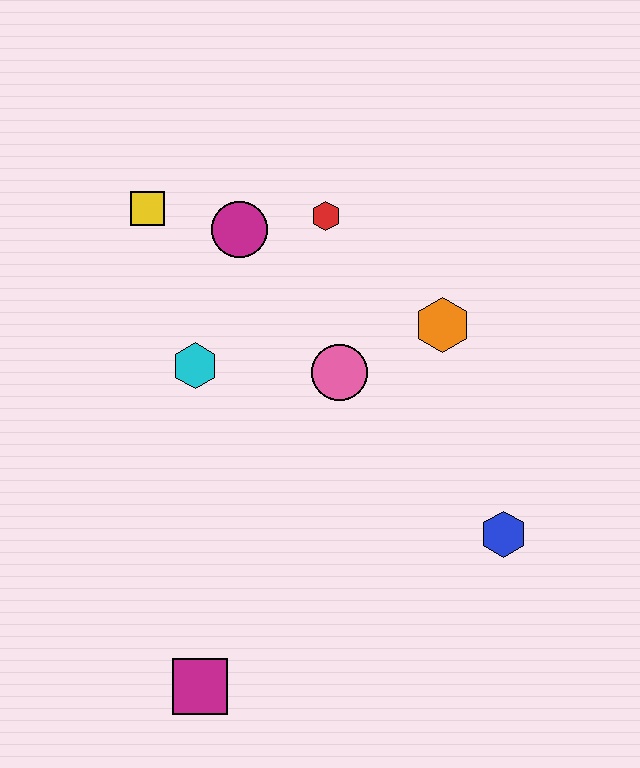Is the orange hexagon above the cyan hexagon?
Yes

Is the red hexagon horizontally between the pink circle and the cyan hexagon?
Yes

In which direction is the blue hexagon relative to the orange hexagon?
The blue hexagon is below the orange hexagon.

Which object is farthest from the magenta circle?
The magenta square is farthest from the magenta circle.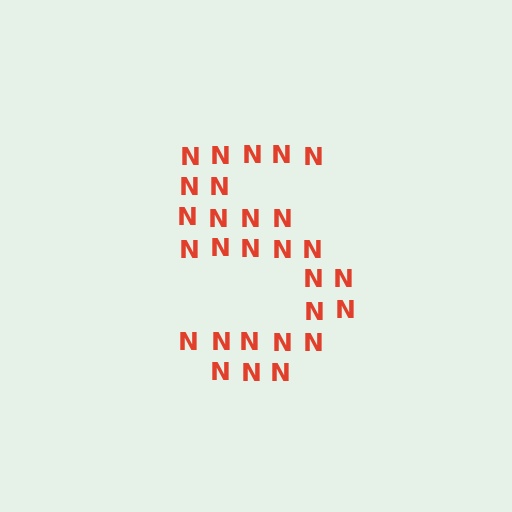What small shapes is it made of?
It is made of small letter N's.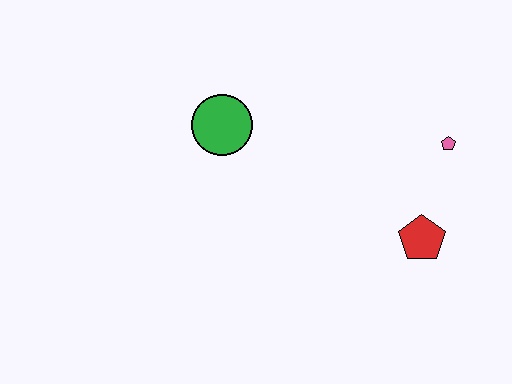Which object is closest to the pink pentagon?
The red pentagon is closest to the pink pentagon.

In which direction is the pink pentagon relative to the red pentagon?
The pink pentagon is above the red pentagon.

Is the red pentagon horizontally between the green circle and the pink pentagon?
Yes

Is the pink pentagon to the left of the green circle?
No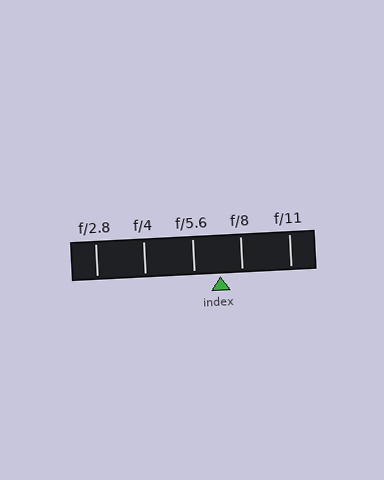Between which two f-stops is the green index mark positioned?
The index mark is between f/5.6 and f/8.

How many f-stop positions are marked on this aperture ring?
There are 5 f-stop positions marked.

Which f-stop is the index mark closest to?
The index mark is closest to f/8.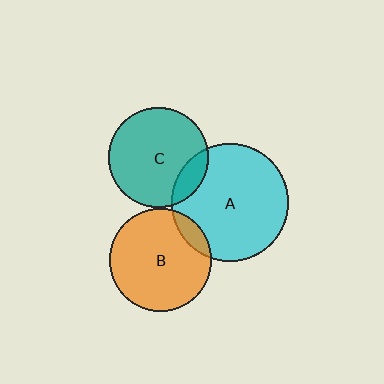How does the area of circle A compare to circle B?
Approximately 1.3 times.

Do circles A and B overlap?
Yes.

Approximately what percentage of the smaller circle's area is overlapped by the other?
Approximately 10%.